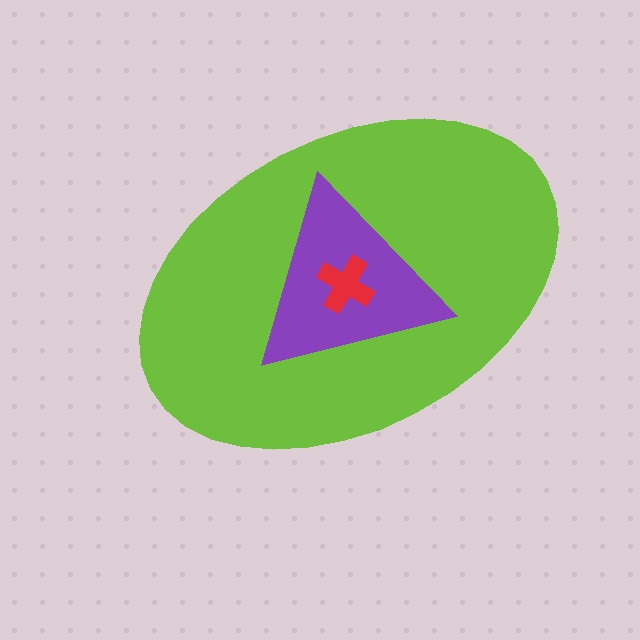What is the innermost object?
The red cross.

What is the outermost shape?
The lime ellipse.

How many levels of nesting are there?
3.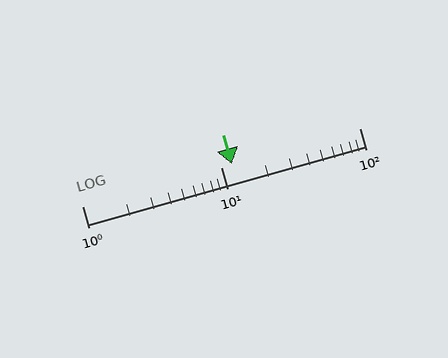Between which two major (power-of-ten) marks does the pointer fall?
The pointer is between 10 and 100.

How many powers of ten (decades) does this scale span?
The scale spans 2 decades, from 1 to 100.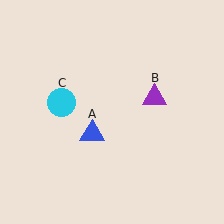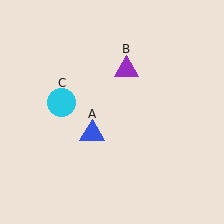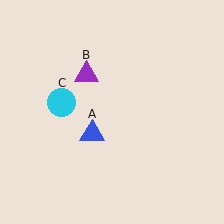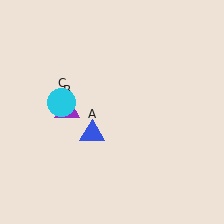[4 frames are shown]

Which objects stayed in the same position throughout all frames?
Blue triangle (object A) and cyan circle (object C) remained stationary.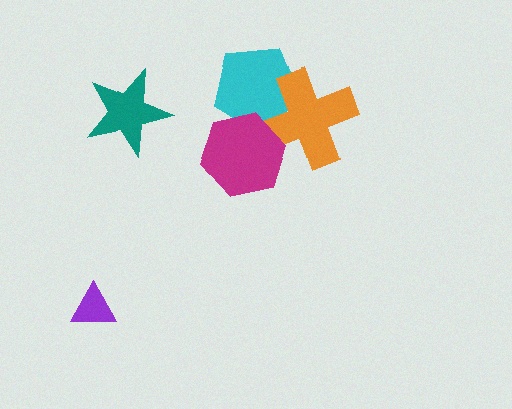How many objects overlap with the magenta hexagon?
2 objects overlap with the magenta hexagon.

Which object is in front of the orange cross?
The magenta hexagon is in front of the orange cross.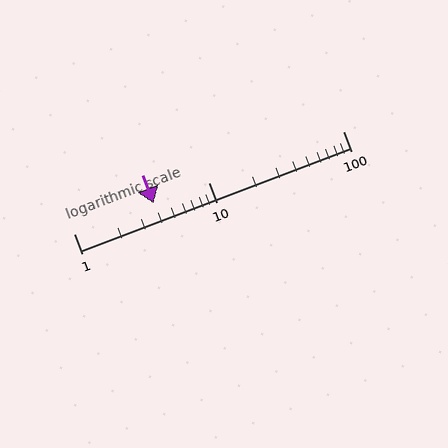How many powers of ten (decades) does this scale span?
The scale spans 2 decades, from 1 to 100.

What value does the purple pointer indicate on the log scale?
The pointer indicates approximately 3.9.